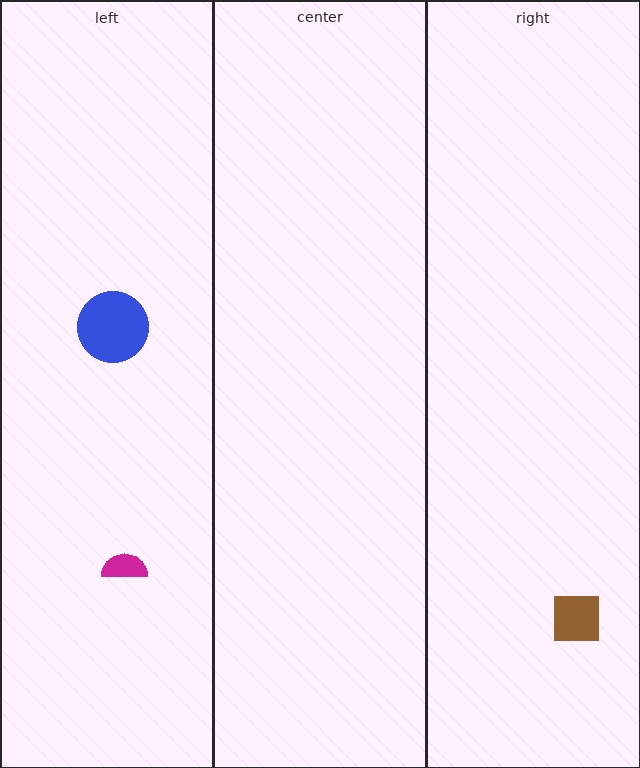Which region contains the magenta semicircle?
The left region.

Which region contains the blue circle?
The left region.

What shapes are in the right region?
The brown square.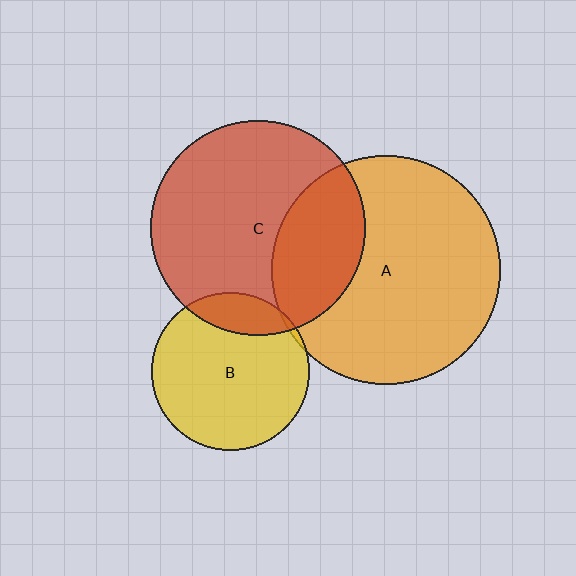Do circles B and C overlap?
Yes.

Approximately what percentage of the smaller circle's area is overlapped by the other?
Approximately 15%.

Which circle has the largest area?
Circle A (orange).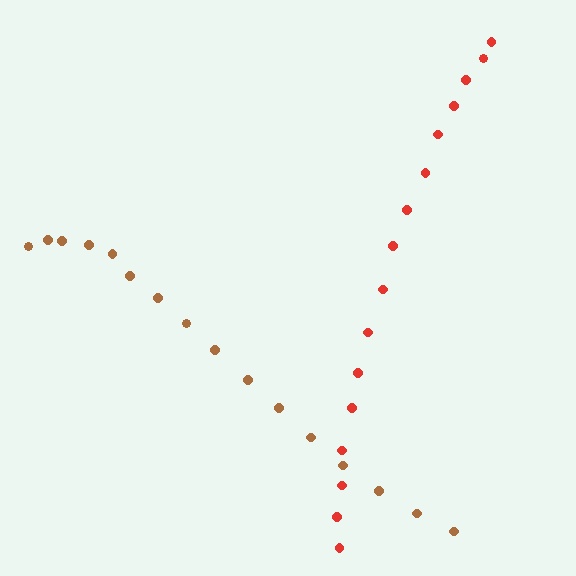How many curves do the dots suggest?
There are 2 distinct paths.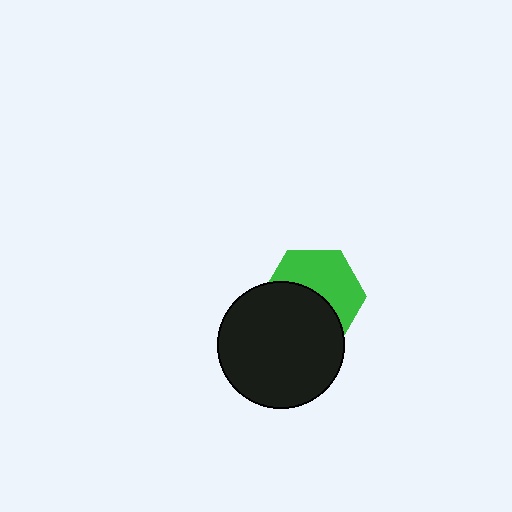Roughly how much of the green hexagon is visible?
About half of it is visible (roughly 52%).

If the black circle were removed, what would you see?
You would see the complete green hexagon.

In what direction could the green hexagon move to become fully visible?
The green hexagon could move up. That would shift it out from behind the black circle entirely.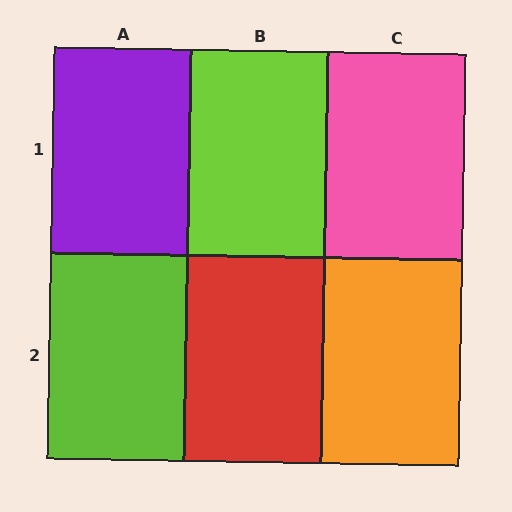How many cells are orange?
1 cell is orange.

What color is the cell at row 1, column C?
Pink.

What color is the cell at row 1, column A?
Purple.